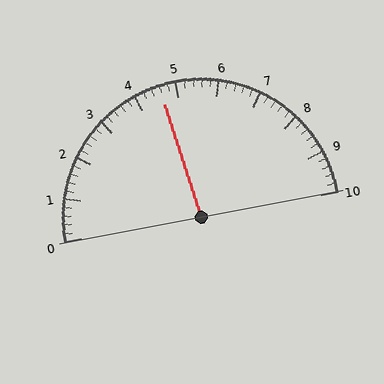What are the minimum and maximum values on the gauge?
The gauge ranges from 0 to 10.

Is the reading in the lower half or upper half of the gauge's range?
The reading is in the lower half of the range (0 to 10).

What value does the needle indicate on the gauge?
The needle indicates approximately 4.6.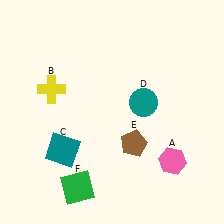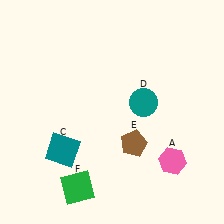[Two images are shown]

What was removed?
The yellow cross (B) was removed in Image 2.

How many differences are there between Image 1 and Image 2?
There is 1 difference between the two images.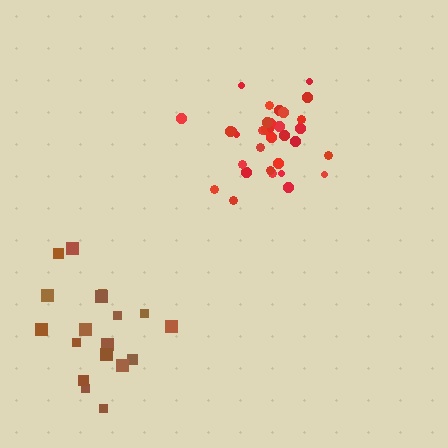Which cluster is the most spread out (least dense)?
Brown.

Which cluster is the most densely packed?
Red.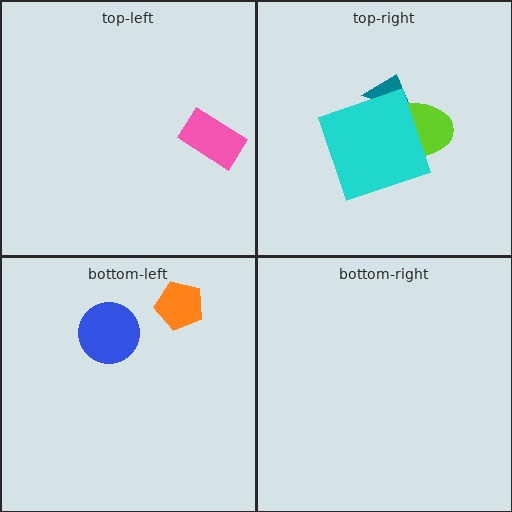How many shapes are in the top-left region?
1.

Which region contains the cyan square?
The top-right region.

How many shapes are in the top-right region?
3.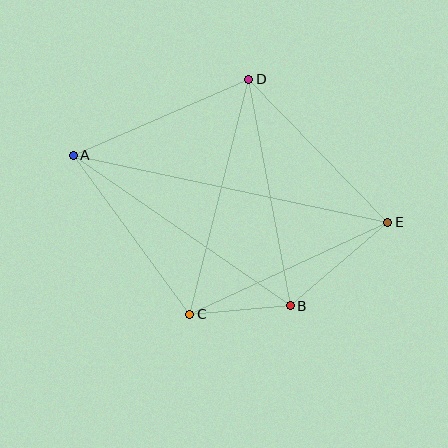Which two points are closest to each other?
Points B and C are closest to each other.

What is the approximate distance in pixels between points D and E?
The distance between D and E is approximately 200 pixels.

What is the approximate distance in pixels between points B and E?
The distance between B and E is approximately 128 pixels.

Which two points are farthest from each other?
Points A and E are farthest from each other.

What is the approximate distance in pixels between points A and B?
The distance between A and B is approximately 264 pixels.